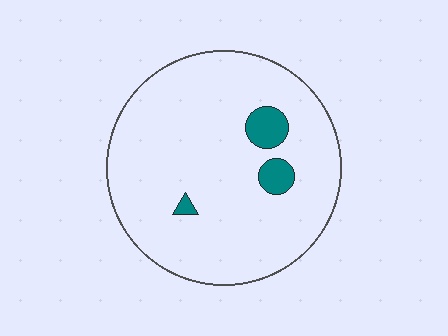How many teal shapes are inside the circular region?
3.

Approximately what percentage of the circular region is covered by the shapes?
Approximately 5%.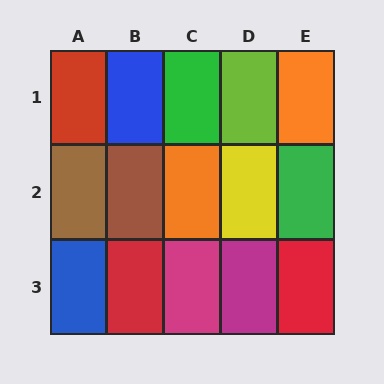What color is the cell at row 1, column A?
Red.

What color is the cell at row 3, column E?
Red.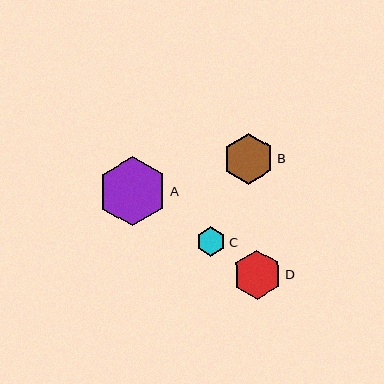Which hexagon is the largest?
Hexagon A is the largest with a size of approximately 70 pixels.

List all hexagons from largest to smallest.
From largest to smallest: A, B, D, C.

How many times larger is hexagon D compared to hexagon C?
Hexagon D is approximately 1.7 times the size of hexagon C.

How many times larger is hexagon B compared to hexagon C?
Hexagon B is approximately 1.8 times the size of hexagon C.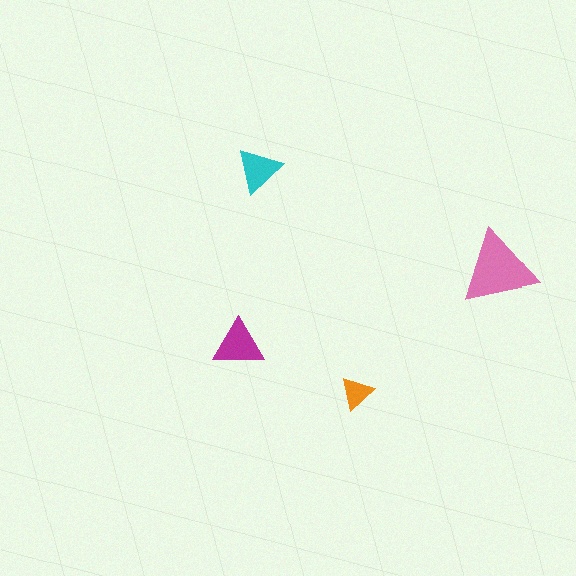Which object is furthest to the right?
The pink triangle is rightmost.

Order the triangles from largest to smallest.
the pink one, the magenta one, the cyan one, the orange one.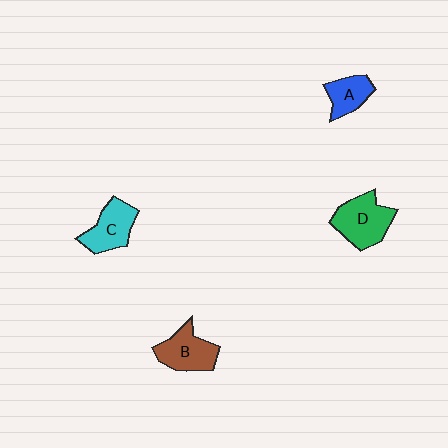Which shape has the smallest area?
Shape A (blue).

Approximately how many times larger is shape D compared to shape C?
Approximately 1.2 times.